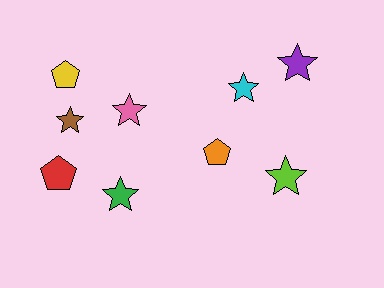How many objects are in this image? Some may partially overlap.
There are 9 objects.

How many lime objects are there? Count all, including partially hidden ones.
There is 1 lime object.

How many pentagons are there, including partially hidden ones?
There are 3 pentagons.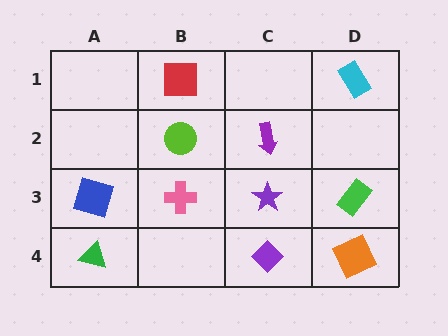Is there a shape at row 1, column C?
No, that cell is empty.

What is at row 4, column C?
A purple diamond.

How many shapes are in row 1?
2 shapes.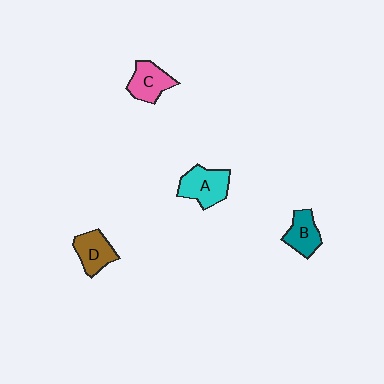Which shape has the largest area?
Shape A (cyan).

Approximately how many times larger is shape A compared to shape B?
Approximately 1.3 times.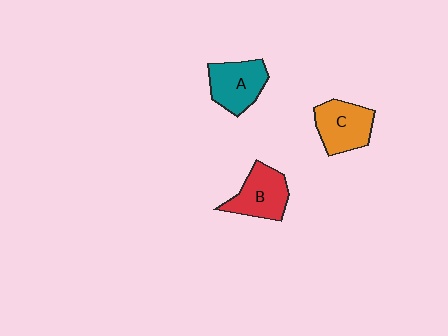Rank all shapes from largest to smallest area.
From largest to smallest: C (orange), B (red), A (teal).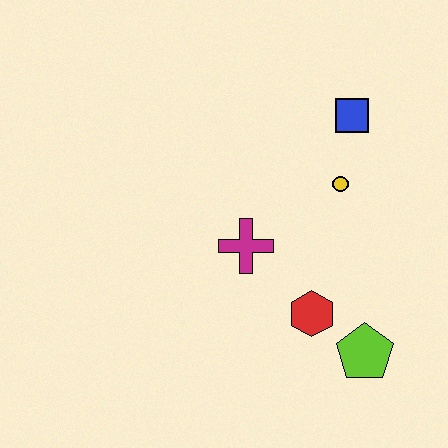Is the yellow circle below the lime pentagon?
No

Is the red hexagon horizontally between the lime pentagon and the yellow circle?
No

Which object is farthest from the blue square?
The lime pentagon is farthest from the blue square.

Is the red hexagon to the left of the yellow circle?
Yes